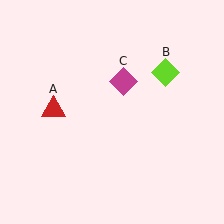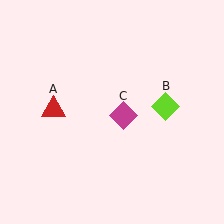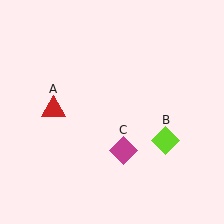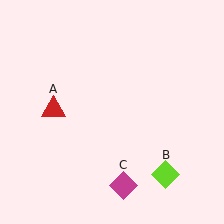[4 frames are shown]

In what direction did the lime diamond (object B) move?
The lime diamond (object B) moved down.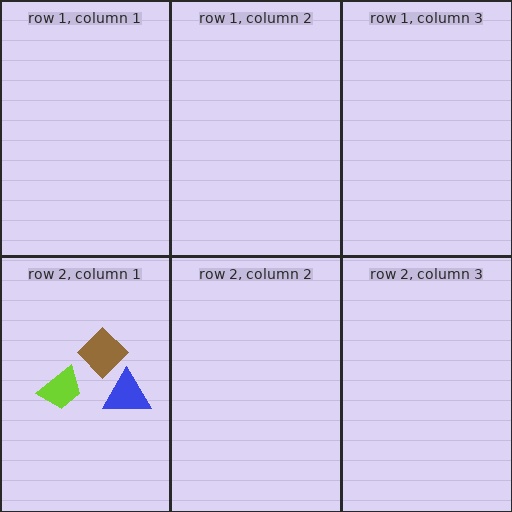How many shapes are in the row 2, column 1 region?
3.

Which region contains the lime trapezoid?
The row 2, column 1 region.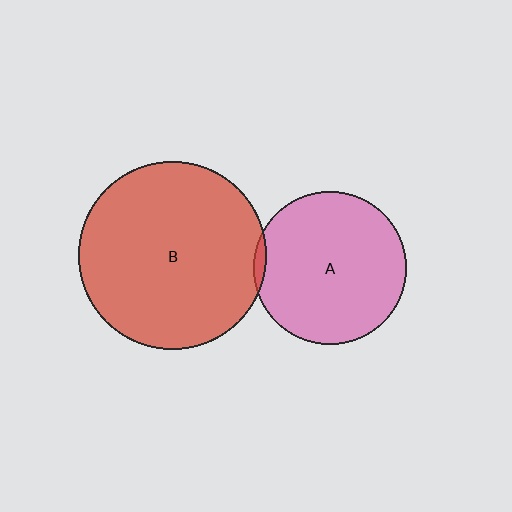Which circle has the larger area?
Circle B (red).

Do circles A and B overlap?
Yes.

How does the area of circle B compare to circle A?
Approximately 1.5 times.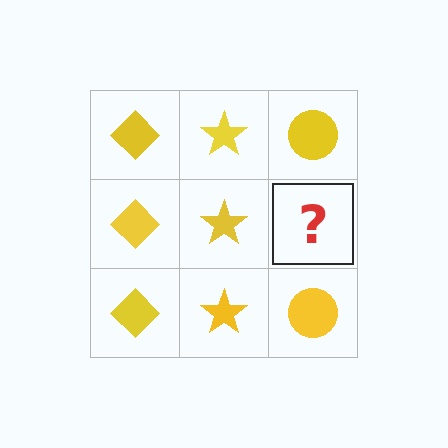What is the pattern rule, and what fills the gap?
The rule is that each column has a consistent shape. The gap should be filled with a yellow circle.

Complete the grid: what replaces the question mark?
The question mark should be replaced with a yellow circle.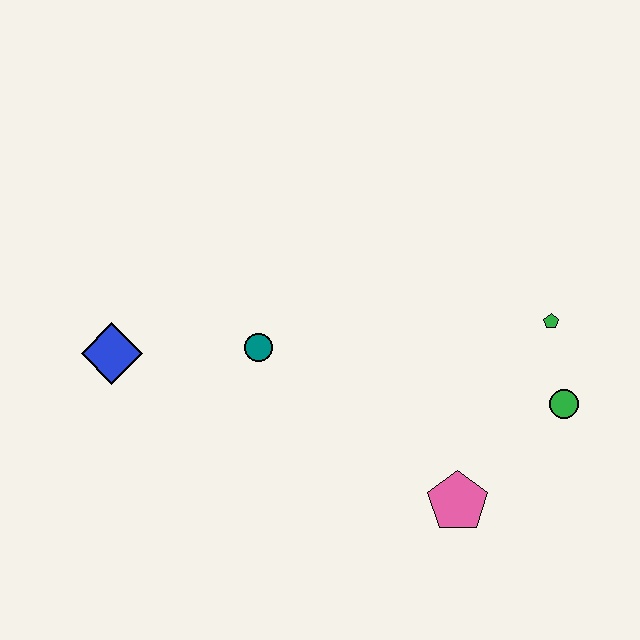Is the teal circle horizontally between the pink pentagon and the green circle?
No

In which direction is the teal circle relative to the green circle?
The teal circle is to the left of the green circle.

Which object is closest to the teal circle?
The blue diamond is closest to the teal circle.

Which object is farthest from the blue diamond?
The green circle is farthest from the blue diamond.